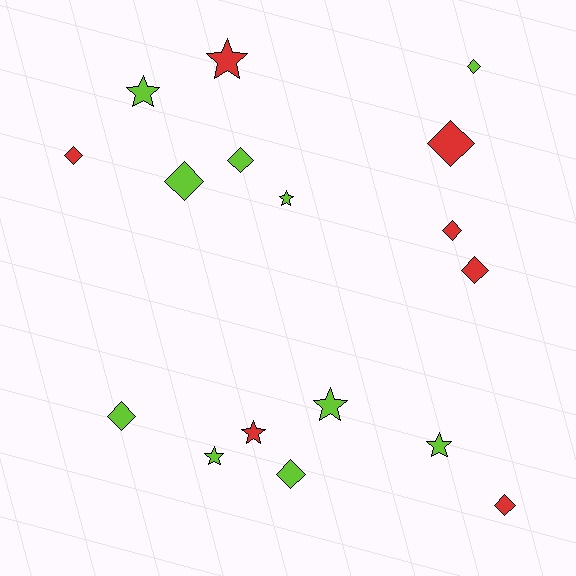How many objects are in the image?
There are 17 objects.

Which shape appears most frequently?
Diamond, with 10 objects.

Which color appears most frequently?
Lime, with 10 objects.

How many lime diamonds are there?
There are 5 lime diamonds.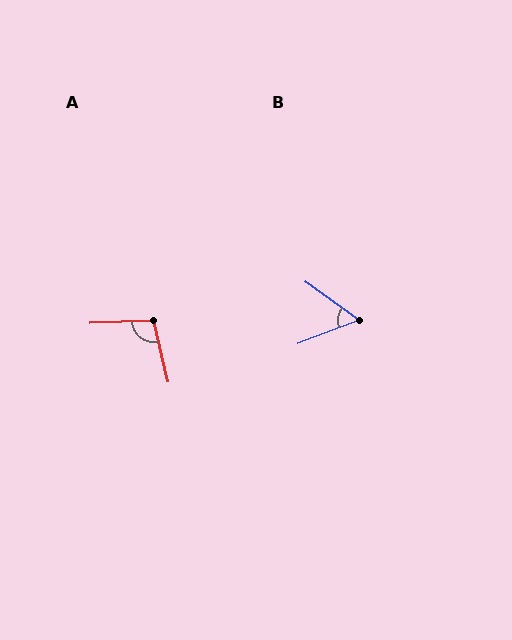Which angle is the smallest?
B, at approximately 57 degrees.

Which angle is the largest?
A, at approximately 101 degrees.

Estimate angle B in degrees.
Approximately 57 degrees.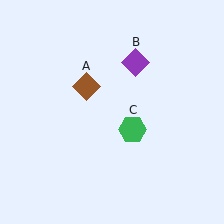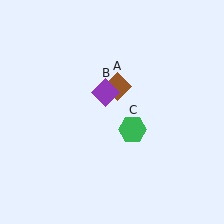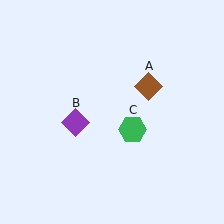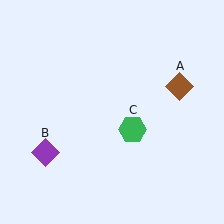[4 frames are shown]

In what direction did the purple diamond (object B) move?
The purple diamond (object B) moved down and to the left.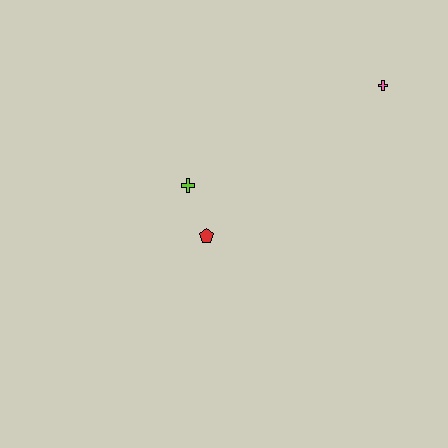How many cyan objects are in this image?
There are no cyan objects.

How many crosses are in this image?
There are 2 crosses.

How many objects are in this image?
There are 3 objects.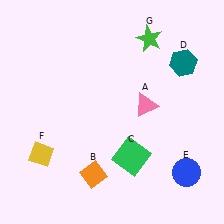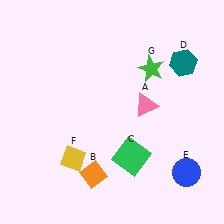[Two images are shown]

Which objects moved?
The objects that moved are: the yellow diamond (F), the green star (G).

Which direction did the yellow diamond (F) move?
The yellow diamond (F) moved right.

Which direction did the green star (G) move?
The green star (G) moved down.